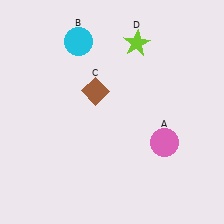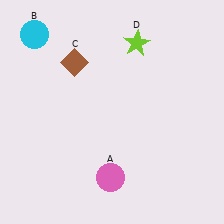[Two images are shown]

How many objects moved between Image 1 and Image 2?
3 objects moved between the two images.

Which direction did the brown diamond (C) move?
The brown diamond (C) moved up.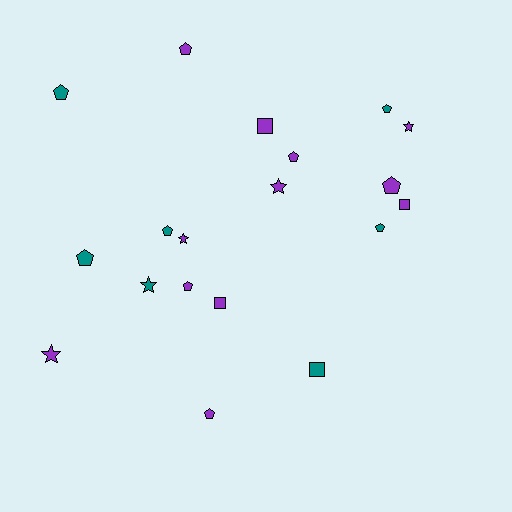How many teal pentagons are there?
There are 5 teal pentagons.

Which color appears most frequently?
Purple, with 12 objects.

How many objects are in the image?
There are 19 objects.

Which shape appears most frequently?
Pentagon, with 10 objects.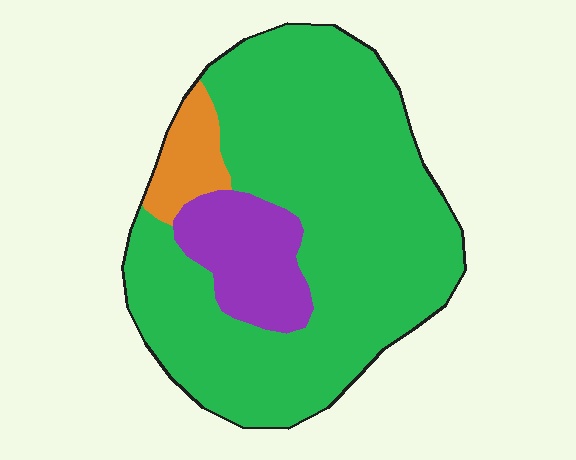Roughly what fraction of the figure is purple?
Purple takes up about one eighth (1/8) of the figure.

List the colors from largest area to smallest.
From largest to smallest: green, purple, orange.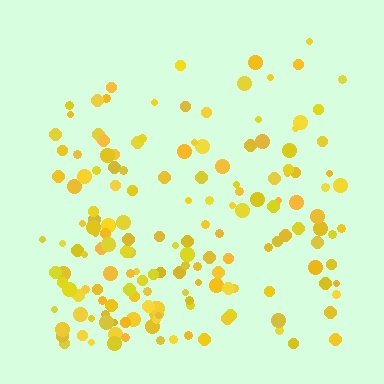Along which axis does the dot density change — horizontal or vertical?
Vertical.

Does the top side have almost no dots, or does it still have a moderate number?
Still a moderate number, just noticeably fewer than the bottom.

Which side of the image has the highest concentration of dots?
The bottom.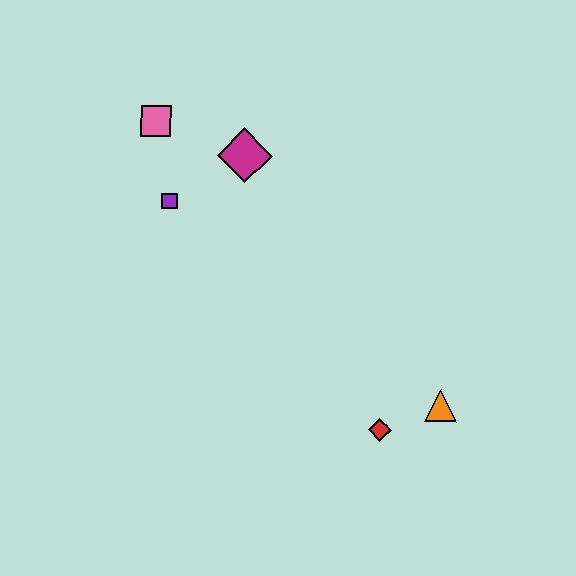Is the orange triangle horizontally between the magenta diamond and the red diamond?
No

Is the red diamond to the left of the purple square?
No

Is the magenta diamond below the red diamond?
No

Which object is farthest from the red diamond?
The pink square is farthest from the red diamond.